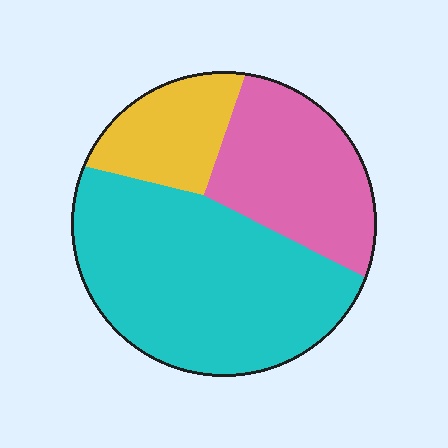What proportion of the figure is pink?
Pink takes up between a quarter and a half of the figure.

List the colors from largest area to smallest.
From largest to smallest: cyan, pink, yellow.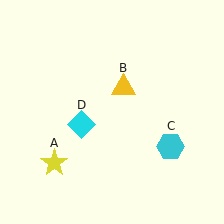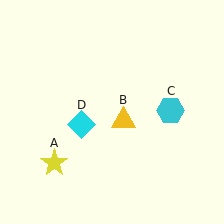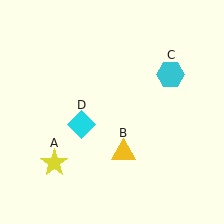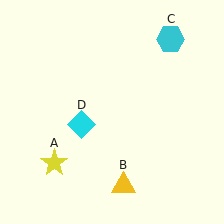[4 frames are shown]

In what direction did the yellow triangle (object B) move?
The yellow triangle (object B) moved down.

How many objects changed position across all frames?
2 objects changed position: yellow triangle (object B), cyan hexagon (object C).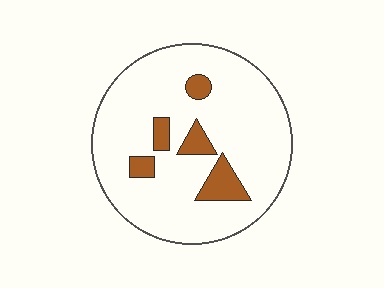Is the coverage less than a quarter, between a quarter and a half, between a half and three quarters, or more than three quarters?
Less than a quarter.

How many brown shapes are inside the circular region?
5.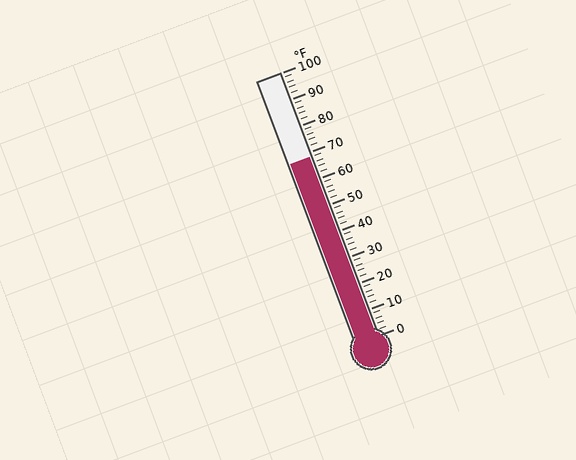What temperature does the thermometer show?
The thermometer shows approximately 68°F.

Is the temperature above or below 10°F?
The temperature is above 10°F.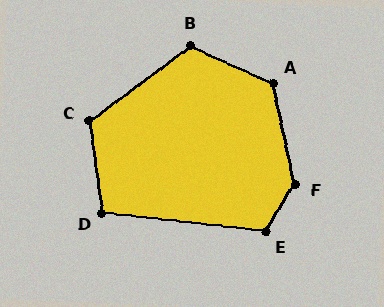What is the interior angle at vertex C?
Approximately 119 degrees (obtuse).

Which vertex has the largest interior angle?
F, at approximately 136 degrees.